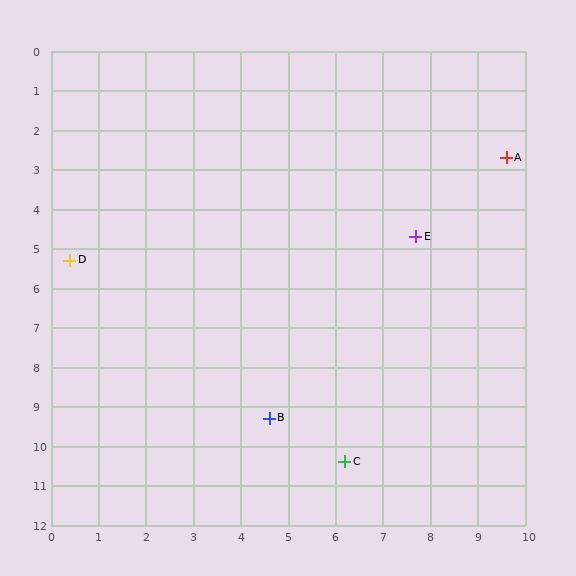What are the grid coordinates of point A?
Point A is at approximately (9.6, 2.7).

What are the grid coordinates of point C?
Point C is at approximately (6.2, 10.4).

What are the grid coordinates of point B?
Point B is at approximately (4.6, 9.3).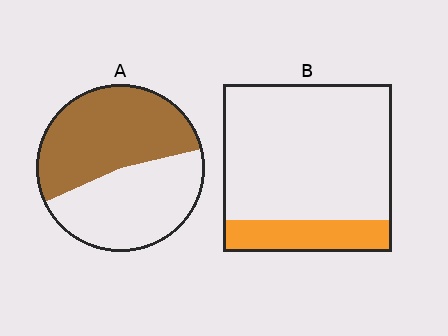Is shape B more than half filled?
No.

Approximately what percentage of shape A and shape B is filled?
A is approximately 55% and B is approximately 20%.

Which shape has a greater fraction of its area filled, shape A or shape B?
Shape A.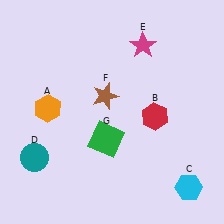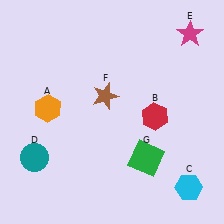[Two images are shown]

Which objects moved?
The objects that moved are: the magenta star (E), the green square (G).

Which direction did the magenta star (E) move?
The magenta star (E) moved right.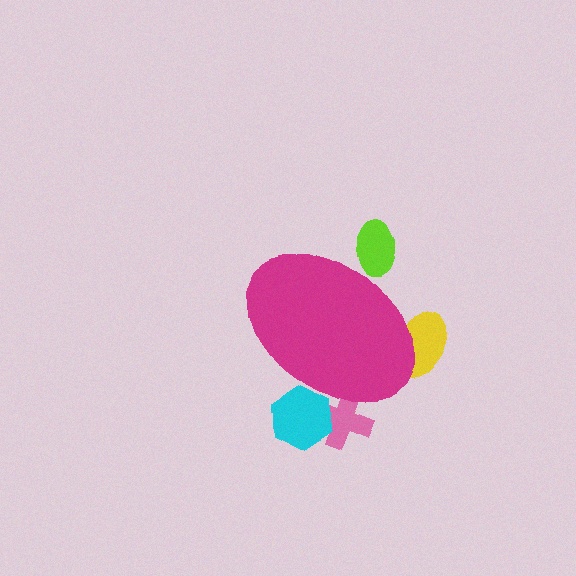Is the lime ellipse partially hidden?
Yes, the lime ellipse is partially hidden behind the magenta ellipse.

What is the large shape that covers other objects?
A magenta ellipse.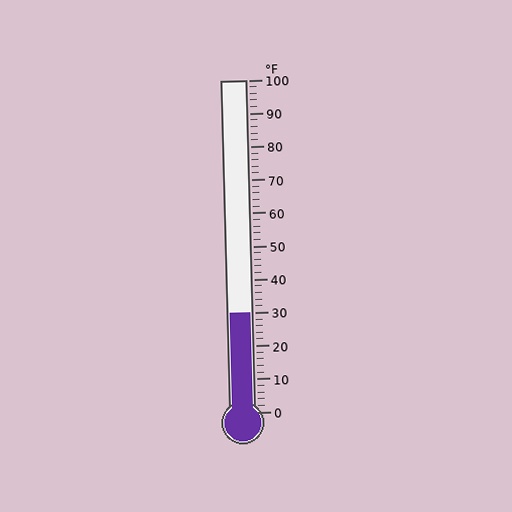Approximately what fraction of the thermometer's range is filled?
The thermometer is filled to approximately 30% of its range.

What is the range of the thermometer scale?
The thermometer scale ranges from 0°F to 100°F.